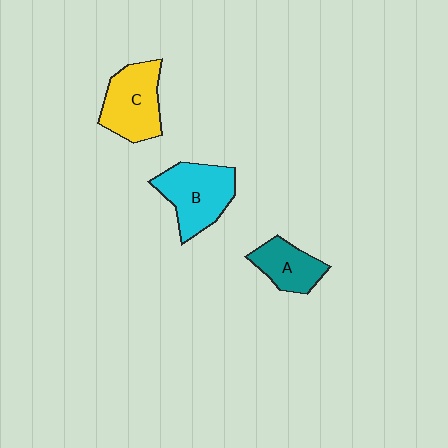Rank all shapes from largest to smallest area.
From largest to smallest: B (cyan), C (yellow), A (teal).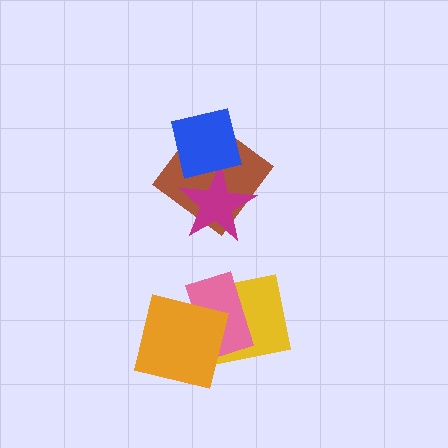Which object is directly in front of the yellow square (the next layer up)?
The pink rectangle is directly in front of the yellow square.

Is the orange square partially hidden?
No, no other shape covers it.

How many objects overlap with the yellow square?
2 objects overlap with the yellow square.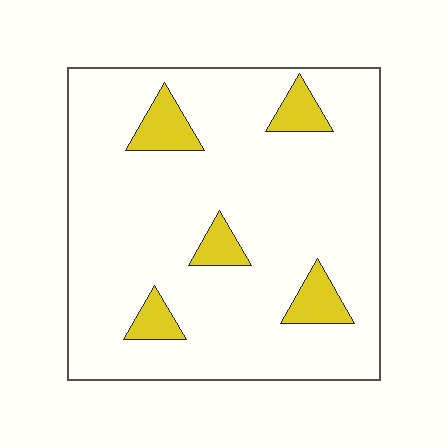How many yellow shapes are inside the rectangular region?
5.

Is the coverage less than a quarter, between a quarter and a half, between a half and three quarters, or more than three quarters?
Less than a quarter.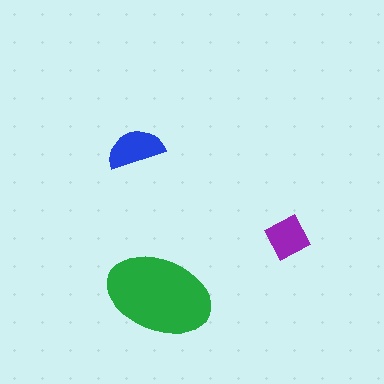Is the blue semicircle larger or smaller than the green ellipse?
Smaller.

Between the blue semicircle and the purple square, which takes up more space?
The blue semicircle.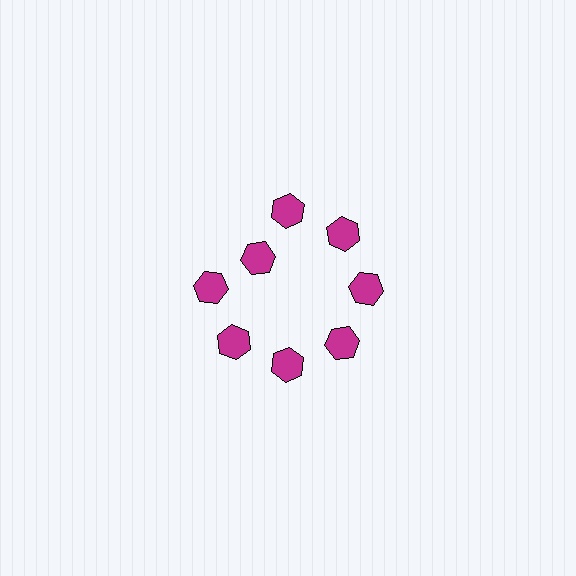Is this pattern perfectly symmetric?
No. The 8 magenta hexagons are arranged in a ring, but one element near the 10 o'clock position is pulled inward toward the center, breaking the 8-fold rotational symmetry.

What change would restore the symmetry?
The symmetry would be restored by moving it outward, back onto the ring so that all 8 hexagons sit at equal angles and equal distance from the center.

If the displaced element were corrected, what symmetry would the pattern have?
It would have 8-fold rotational symmetry — the pattern would map onto itself every 45 degrees.